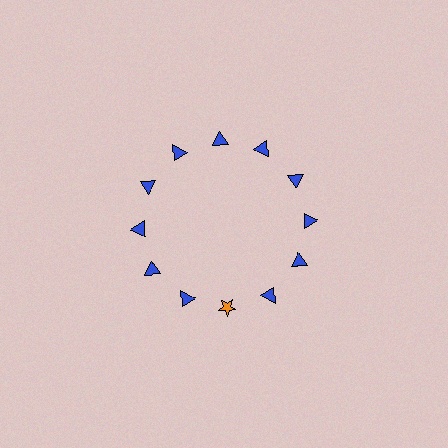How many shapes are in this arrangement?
There are 12 shapes arranged in a ring pattern.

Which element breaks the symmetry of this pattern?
The orange star at roughly the 6 o'clock position breaks the symmetry. All other shapes are blue triangles.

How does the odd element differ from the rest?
It differs in both color (orange instead of blue) and shape (star instead of triangle).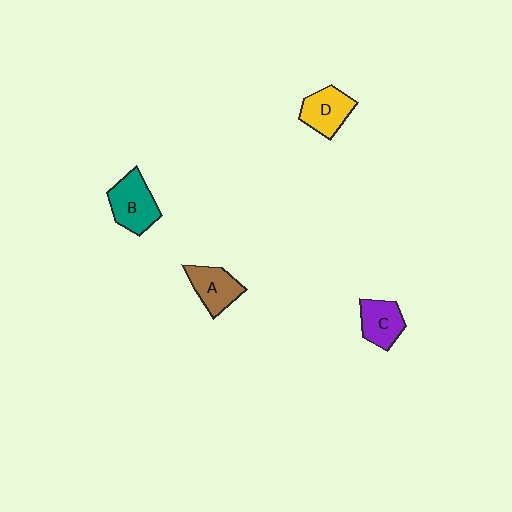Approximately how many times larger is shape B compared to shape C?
Approximately 1.3 times.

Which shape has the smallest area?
Shape C (purple).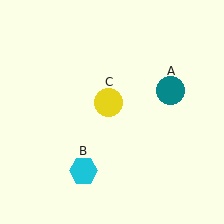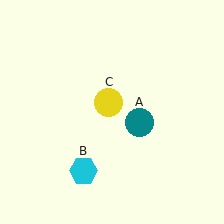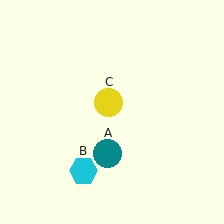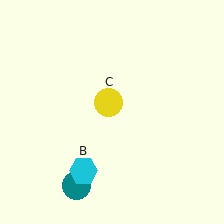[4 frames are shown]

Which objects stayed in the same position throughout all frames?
Cyan hexagon (object B) and yellow circle (object C) remained stationary.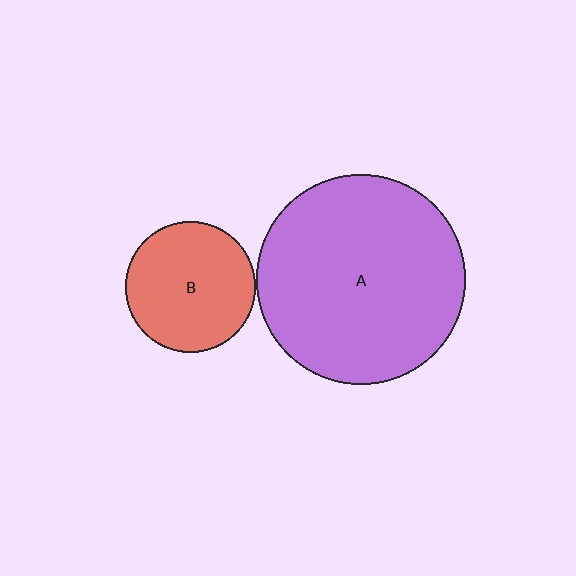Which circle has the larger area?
Circle A (purple).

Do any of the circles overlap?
No, none of the circles overlap.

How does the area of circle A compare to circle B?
Approximately 2.6 times.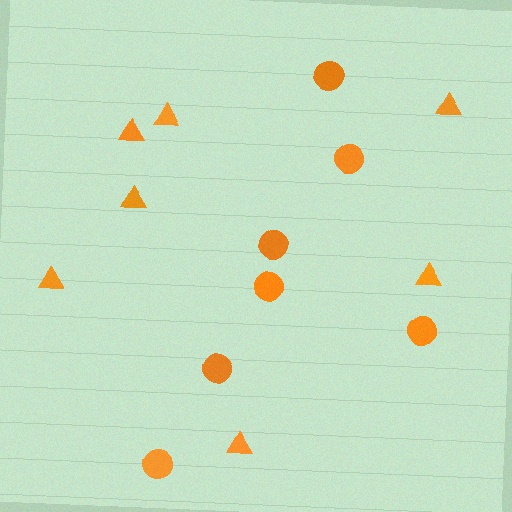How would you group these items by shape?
There are 2 groups: one group of circles (7) and one group of triangles (7).